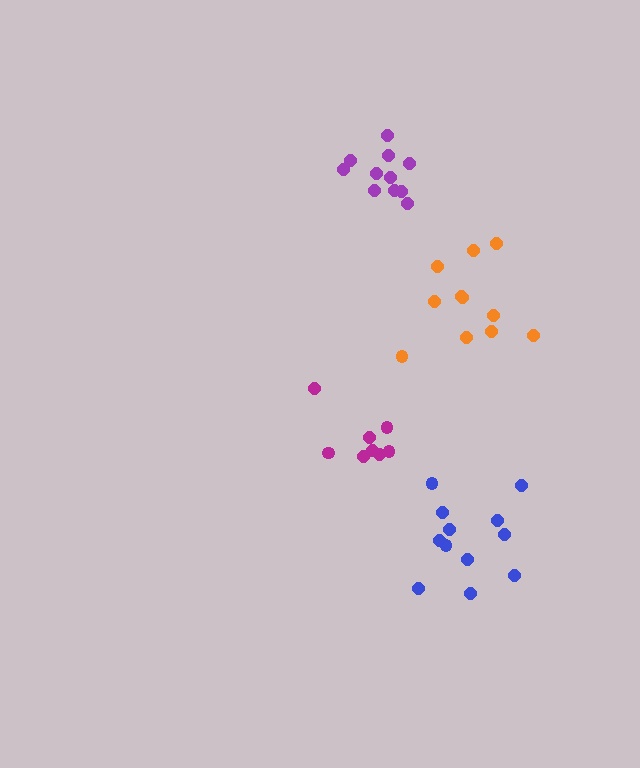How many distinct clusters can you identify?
There are 4 distinct clusters.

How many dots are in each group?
Group 1: 8 dots, Group 2: 11 dots, Group 3: 12 dots, Group 4: 11 dots (42 total).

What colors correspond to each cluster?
The clusters are colored: magenta, purple, blue, orange.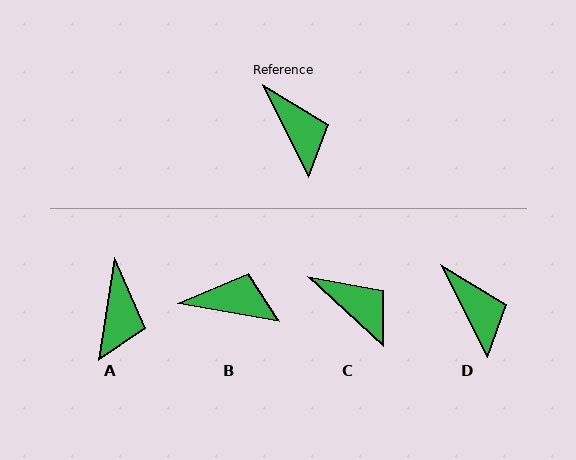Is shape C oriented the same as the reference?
No, it is off by about 21 degrees.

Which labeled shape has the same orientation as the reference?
D.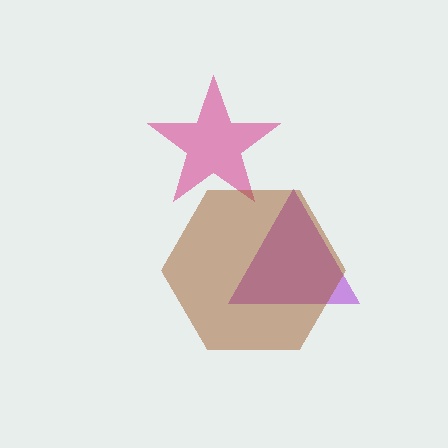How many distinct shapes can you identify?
There are 3 distinct shapes: a magenta star, a purple triangle, a brown hexagon.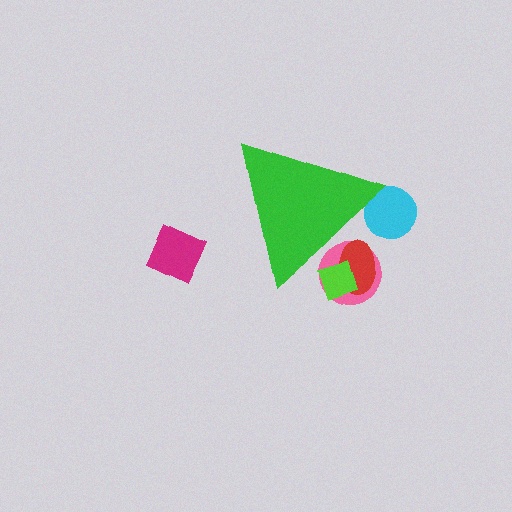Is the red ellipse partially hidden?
Yes, the red ellipse is partially hidden behind the green triangle.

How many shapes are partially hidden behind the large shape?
4 shapes are partially hidden.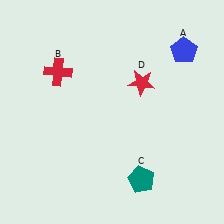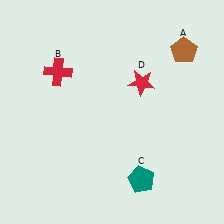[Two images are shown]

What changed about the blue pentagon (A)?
In Image 1, A is blue. In Image 2, it changed to brown.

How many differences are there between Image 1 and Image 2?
There is 1 difference between the two images.